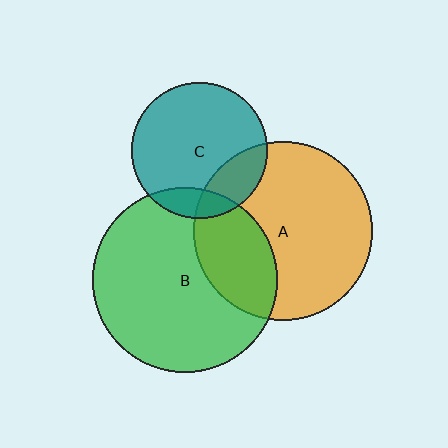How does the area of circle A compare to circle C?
Approximately 1.7 times.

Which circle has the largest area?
Circle B (green).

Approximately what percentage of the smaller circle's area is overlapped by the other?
Approximately 30%.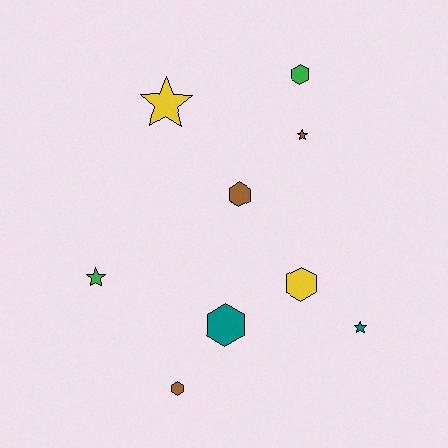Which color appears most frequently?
Brown, with 3 objects.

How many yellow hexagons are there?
There is 1 yellow hexagon.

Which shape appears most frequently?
Hexagon, with 5 objects.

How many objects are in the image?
There are 9 objects.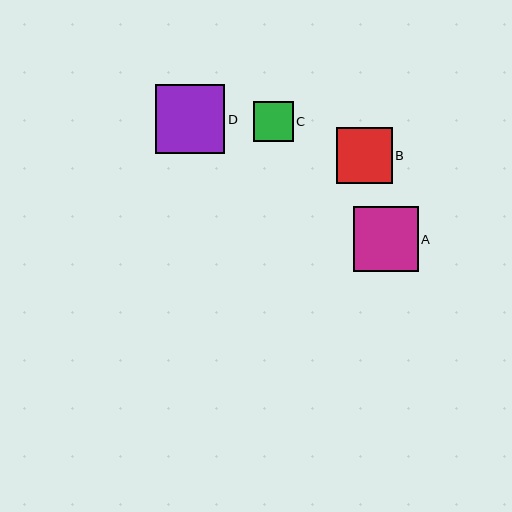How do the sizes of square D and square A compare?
Square D and square A are approximately the same size.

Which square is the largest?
Square D is the largest with a size of approximately 69 pixels.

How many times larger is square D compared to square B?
Square D is approximately 1.2 times the size of square B.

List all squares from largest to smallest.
From largest to smallest: D, A, B, C.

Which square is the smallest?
Square C is the smallest with a size of approximately 39 pixels.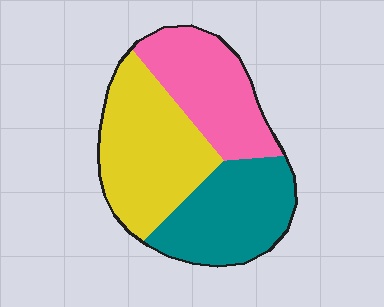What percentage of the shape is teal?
Teal takes up between a quarter and a half of the shape.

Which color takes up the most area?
Yellow, at roughly 40%.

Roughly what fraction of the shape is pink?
Pink covers about 30% of the shape.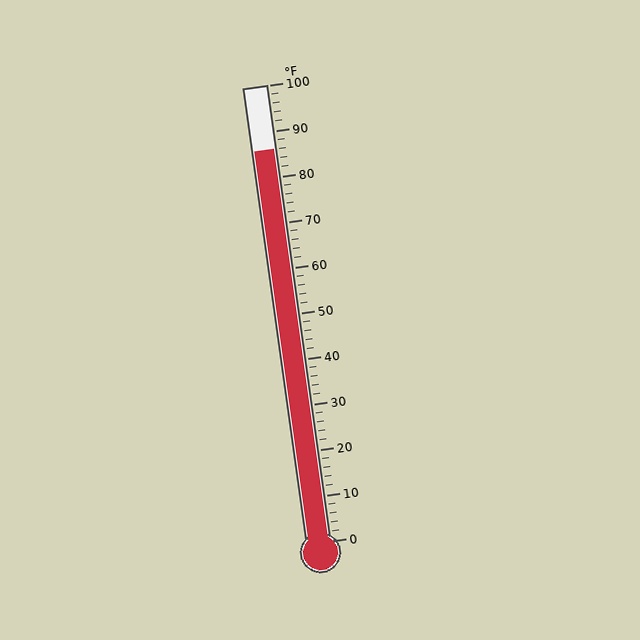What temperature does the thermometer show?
The thermometer shows approximately 86°F.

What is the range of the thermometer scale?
The thermometer scale ranges from 0°F to 100°F.